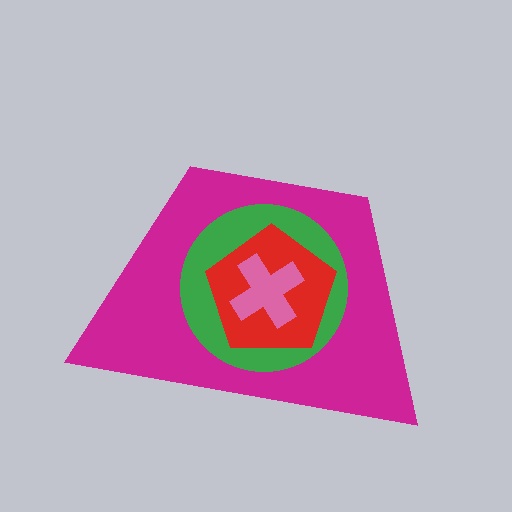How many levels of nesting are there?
4.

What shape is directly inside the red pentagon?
The pink cross.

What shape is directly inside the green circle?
The red pentagon.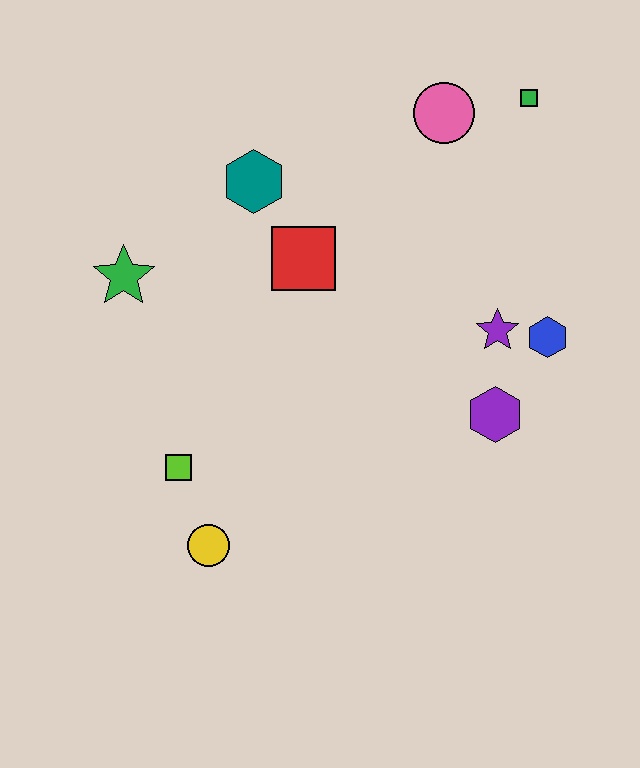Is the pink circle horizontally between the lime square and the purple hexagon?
Yes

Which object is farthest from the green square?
The yellow circle is farthest from the green square.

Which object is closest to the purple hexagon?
The purple star is closest to the purple hexagon.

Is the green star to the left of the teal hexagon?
Yes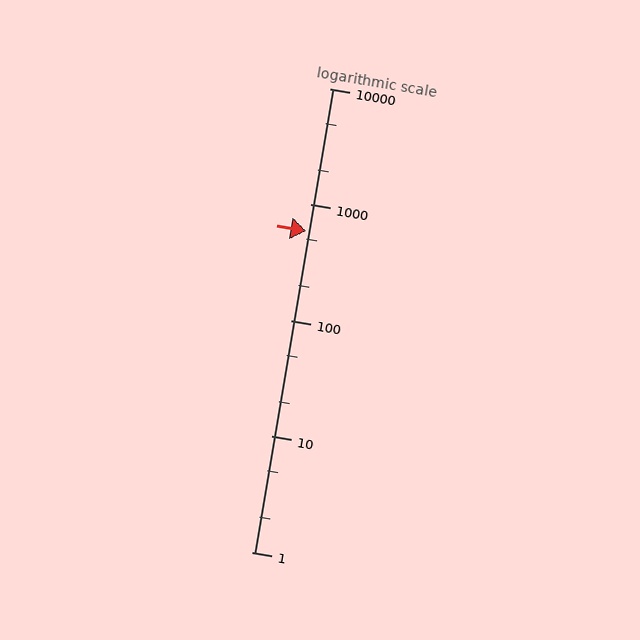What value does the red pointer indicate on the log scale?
The pointer indicates approximately 590.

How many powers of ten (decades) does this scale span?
The scale spans 4 decades, from 1 to 10000.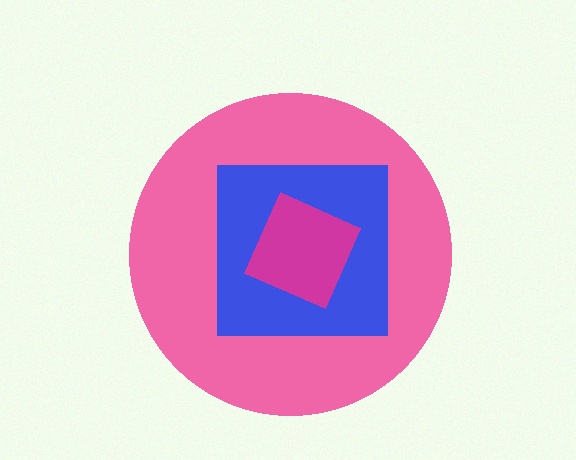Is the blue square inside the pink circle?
Yes.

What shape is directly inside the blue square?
The magenta diamond.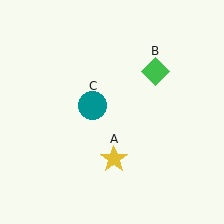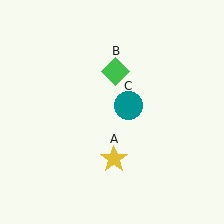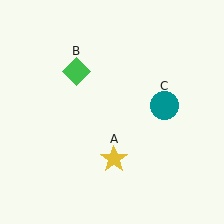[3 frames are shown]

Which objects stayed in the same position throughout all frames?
Yellow star (object A) remained stationary.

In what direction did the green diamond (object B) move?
The green diamond (object B) moved left.